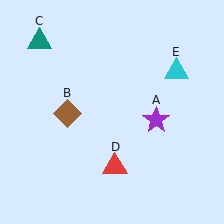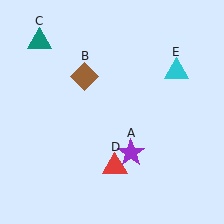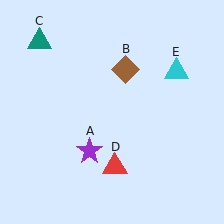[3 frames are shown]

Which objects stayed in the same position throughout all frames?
Teal triangle (object C) and red triangle (object D) and cyan triangle (object E) remained stationary.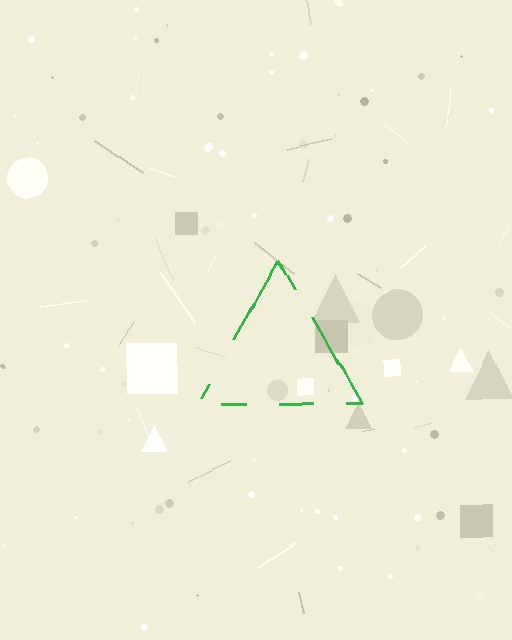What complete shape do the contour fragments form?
The contour fragments form a triangle.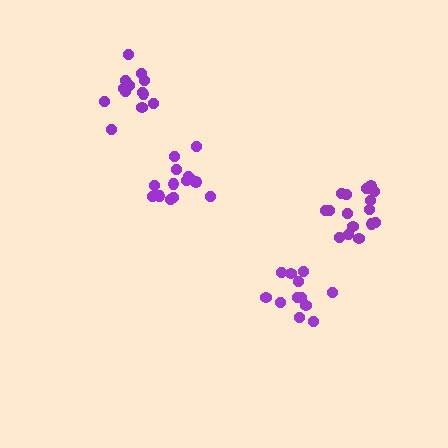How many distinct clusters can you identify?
There are 4 distinct clusters.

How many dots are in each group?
Group 1: 12 dots, Group 2: 16 dots, Group 3: 13 dots, Group 4: 15 dots (56 total).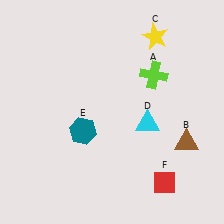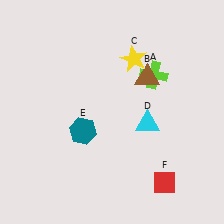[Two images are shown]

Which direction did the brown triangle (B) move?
The brown triangle (B) moved up.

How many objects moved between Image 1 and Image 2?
2 objects moved between the two images.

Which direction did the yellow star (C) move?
The yellow star (C) moved down.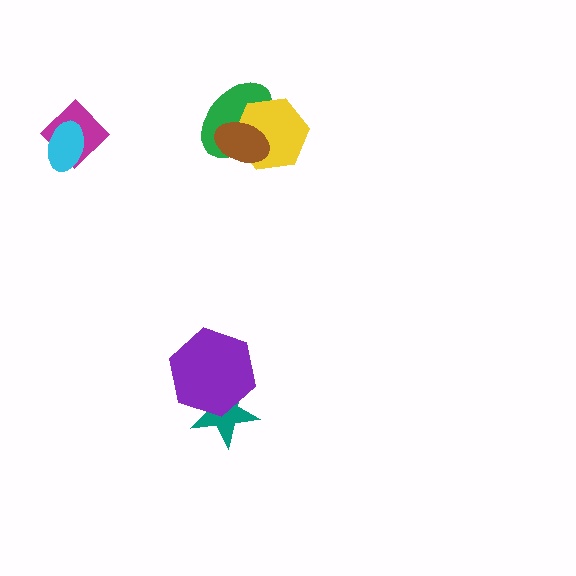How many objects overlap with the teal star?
1 object overlaps with the teal star.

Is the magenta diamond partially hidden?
Yes, it is partially covered by another shape.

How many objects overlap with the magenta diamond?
1 object overlaps with the magenta diamond.